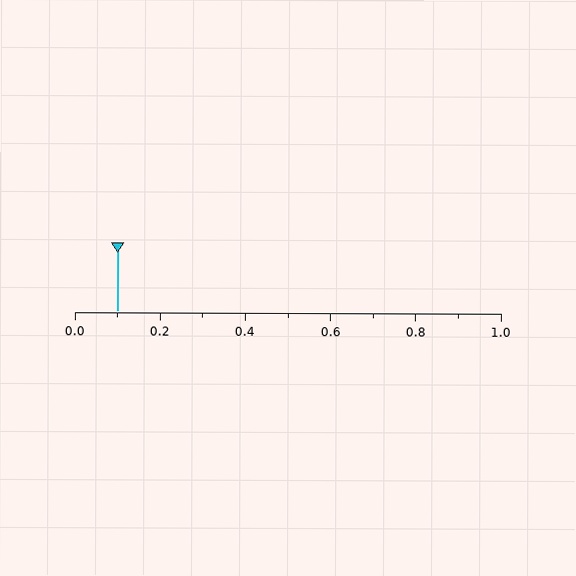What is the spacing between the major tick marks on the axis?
The major ticks are spaced 0.2 apart.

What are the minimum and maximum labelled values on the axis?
The axis runs from 0.0 to 1.0.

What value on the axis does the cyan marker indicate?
The marker indicates approximately 0.1.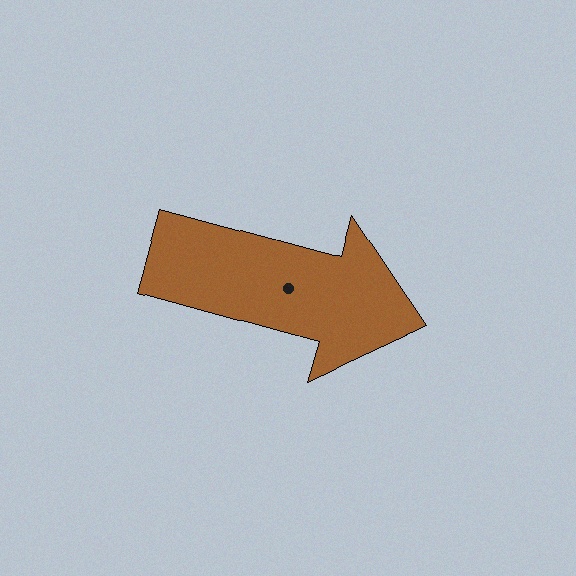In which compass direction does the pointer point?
East.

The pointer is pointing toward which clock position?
Roughly 4 o'clock.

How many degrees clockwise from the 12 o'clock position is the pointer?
Approximately 105 degrees.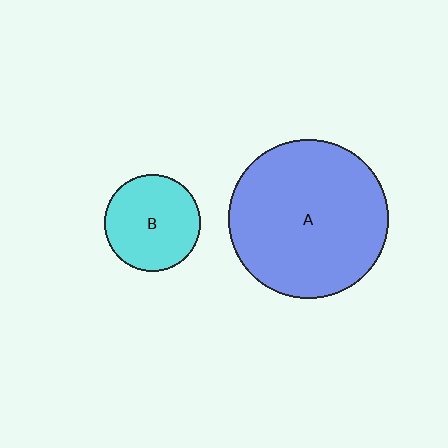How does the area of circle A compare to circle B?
Approximately 2.8 times.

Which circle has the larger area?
Circle A (blue).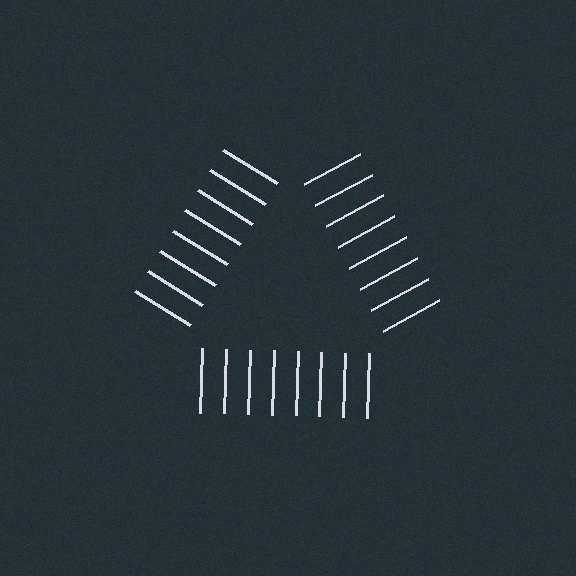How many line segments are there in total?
24 — 8 along each of the 3 edges.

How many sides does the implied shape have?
3 sides — the line-ends trace a triangle.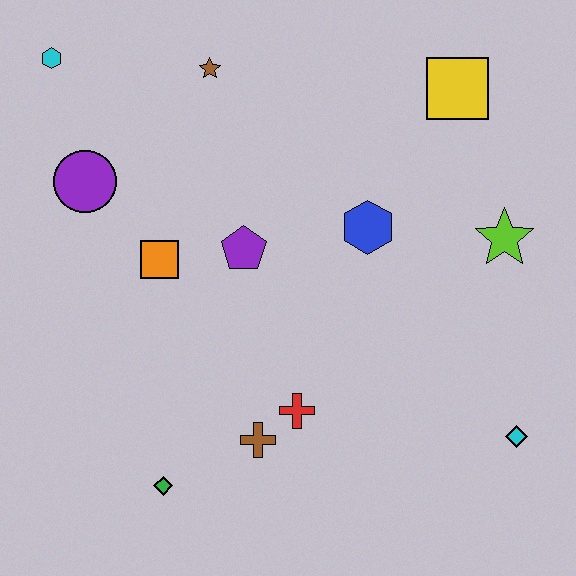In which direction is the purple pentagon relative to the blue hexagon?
The purple pentagon is to the left of the blue hexagon.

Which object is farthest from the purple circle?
The cyan diamond is farthest from the purple circle.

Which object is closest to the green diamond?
The brown cross is closest to the green diamond.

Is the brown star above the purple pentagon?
Yes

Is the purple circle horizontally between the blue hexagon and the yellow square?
No